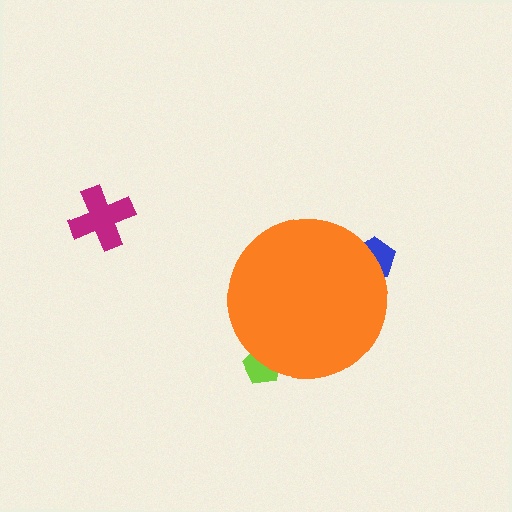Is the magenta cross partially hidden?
No, the magenta cross is fully visible.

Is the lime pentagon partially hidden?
Yes, the lime pentagon is partially hidden behind the orange circle.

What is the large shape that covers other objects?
An orange circle.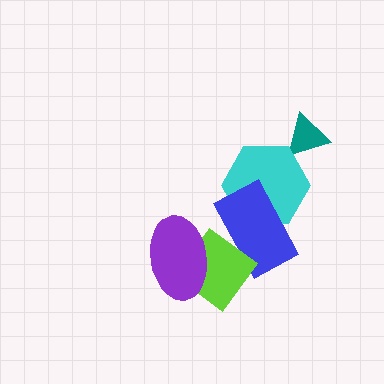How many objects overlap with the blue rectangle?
2 objects overlap with the blue rectangle.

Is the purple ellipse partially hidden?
No, no other shape covers it.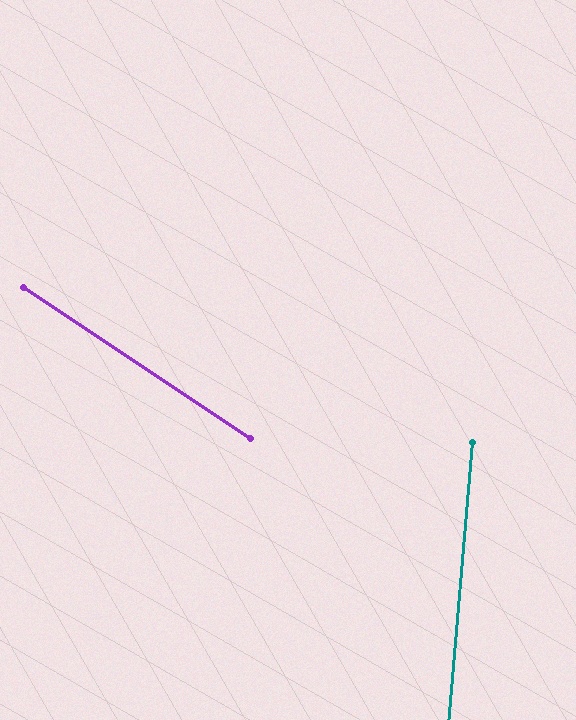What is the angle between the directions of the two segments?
Approximately 61 degrees.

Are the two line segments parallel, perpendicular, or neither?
Neither parallel nor perpendicular — they differ by about 61°.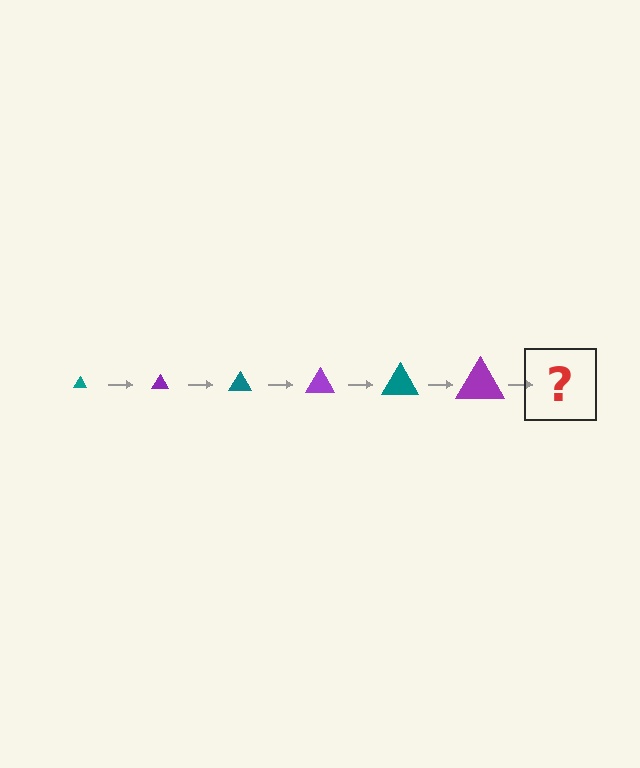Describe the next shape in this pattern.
It should be a teal triangle, larger than the previous one.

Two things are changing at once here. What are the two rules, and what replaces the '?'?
The two rules are that the triangle grows larger each step and the color cycles through teal and purple. The '?' should be a teal triangle, larger than the previous one.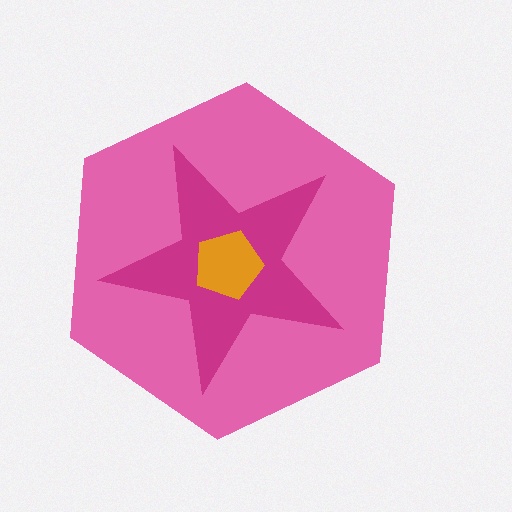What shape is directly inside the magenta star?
The orange pentagon.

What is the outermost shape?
The pink hexagon.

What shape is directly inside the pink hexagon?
The magenta star.